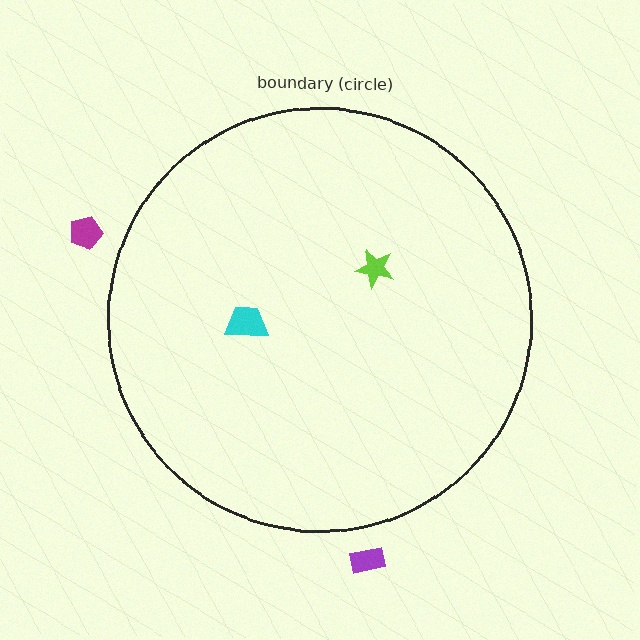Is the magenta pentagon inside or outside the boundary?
Outside.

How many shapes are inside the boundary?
2 inside, 2 outside.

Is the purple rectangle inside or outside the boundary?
Outside.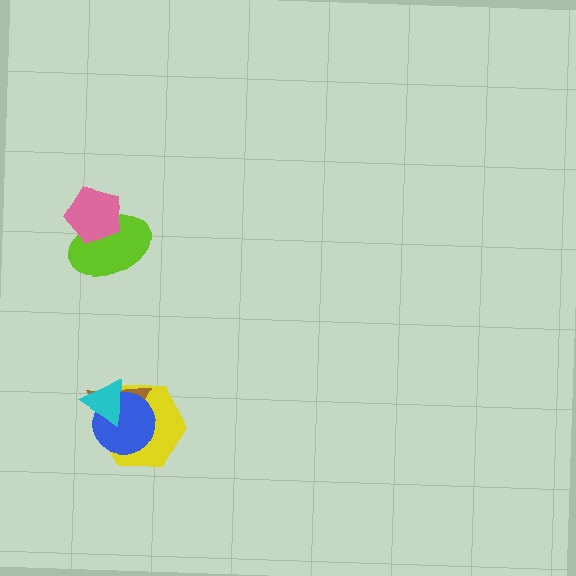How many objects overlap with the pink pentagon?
1 object overlaps with the pink pentagon.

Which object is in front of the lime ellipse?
The pink pentagon is in front of the lime ellipse.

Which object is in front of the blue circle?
The cyan triangle is in front of the blue circle.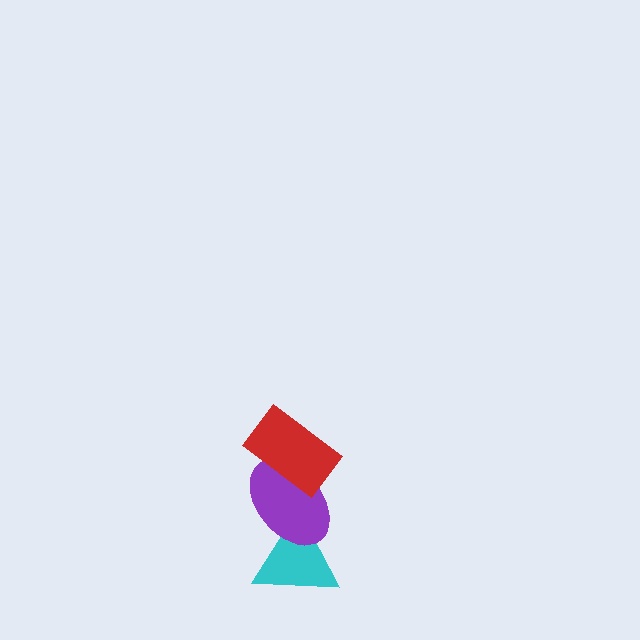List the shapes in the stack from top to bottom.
From top to bottom: the red rectangle, the purple ellipse, the cyan triangle.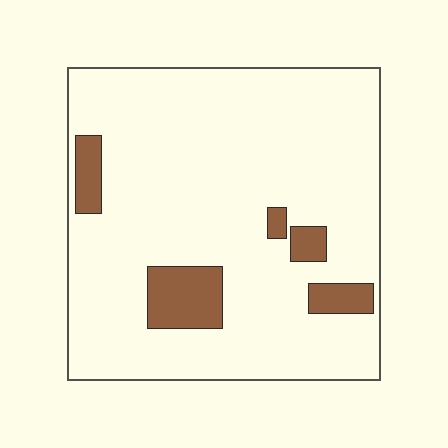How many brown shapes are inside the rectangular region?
5.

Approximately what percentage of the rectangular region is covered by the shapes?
Approximately 10%.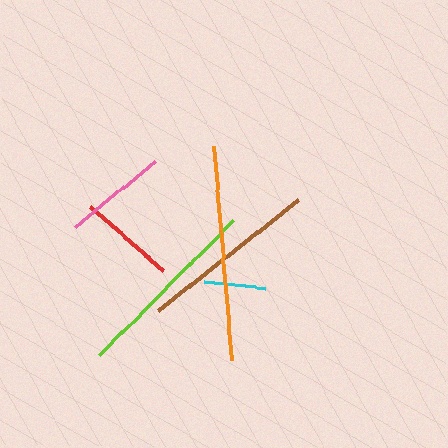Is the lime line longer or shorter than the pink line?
The lime line is longer than the pink line.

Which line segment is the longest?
The orange line is the longest at approximately 215 pixels.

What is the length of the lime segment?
The lime segment is approximately 190 pixels long.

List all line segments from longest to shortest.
From longest to shortest: orange, lime, brown, pink, red, cyan.